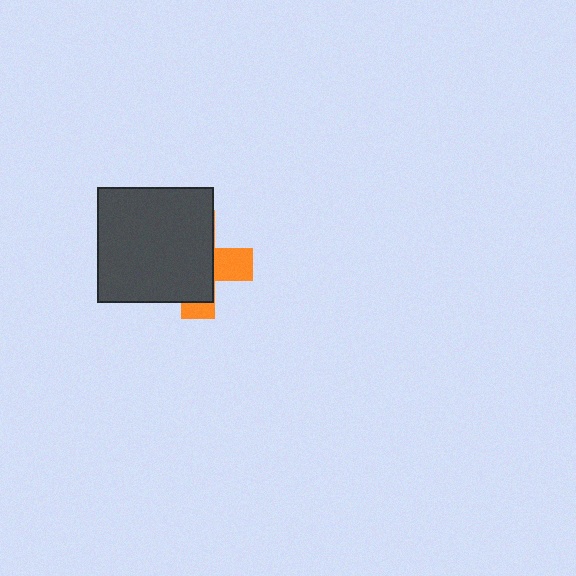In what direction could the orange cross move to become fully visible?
The orange cross could move right. That would shift it out from behind the dark gray square entirely.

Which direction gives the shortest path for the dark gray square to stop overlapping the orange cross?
Moving left gives the shortest separation.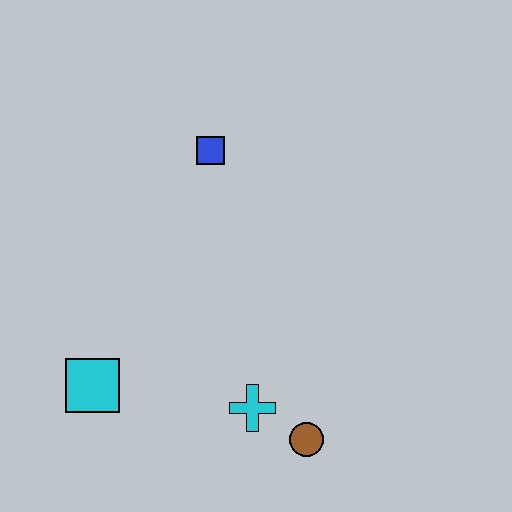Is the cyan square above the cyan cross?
Yes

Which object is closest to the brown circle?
The cyan cross is closest to the brown circle.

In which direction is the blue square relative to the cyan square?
The blue square is above the cyan square.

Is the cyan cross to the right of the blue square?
Yes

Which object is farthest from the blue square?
The brown circle is farthest from the blue square.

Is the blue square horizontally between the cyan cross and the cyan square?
Yes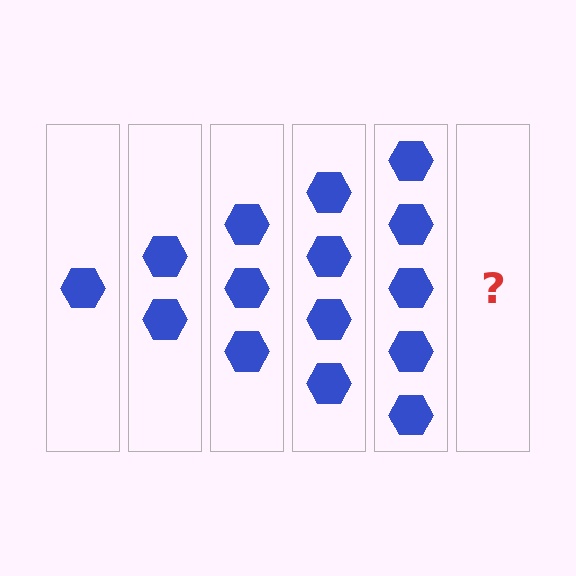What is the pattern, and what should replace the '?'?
The pattern is that each step adds one more hexagon. The '?' should be 6 hexagons.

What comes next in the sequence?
The next element should be 6 hexagons.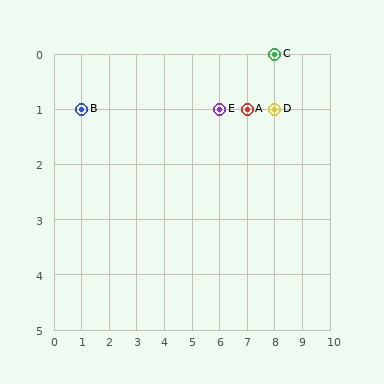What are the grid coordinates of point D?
Point D is at grid coordinates (8, 1).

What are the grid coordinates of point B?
Point B is at grid coordinates (1, 1).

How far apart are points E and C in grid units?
Points E and C are 2 columns and 1 row apart (about 2.2 grid units diagonally).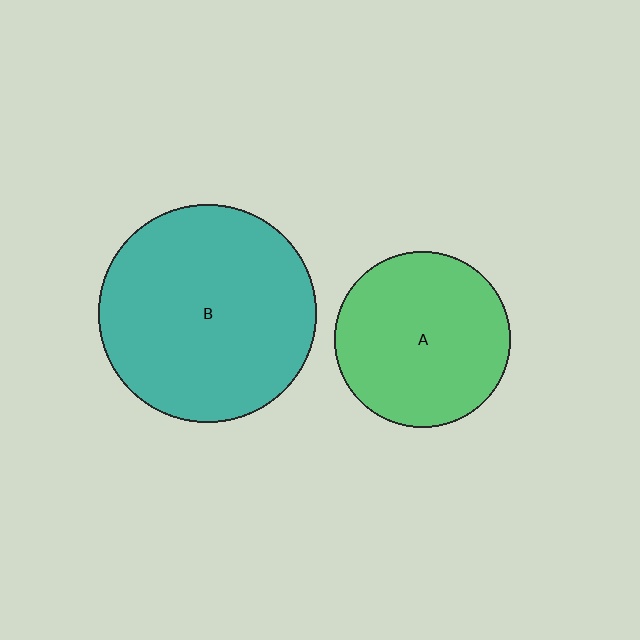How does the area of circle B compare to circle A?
Approximately 1.5 times.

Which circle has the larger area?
Circle B (teal).